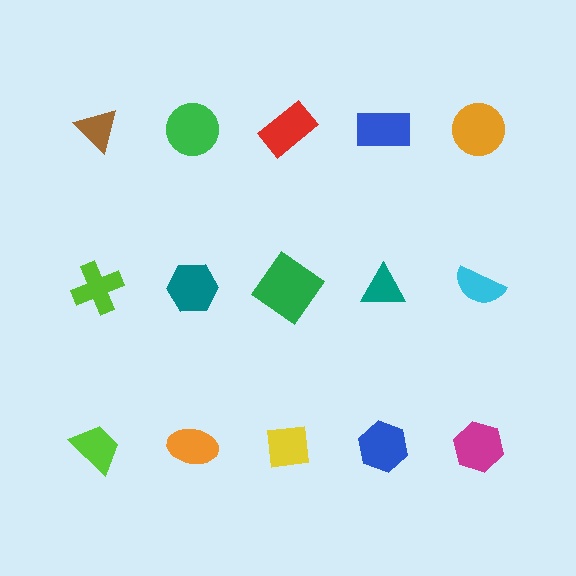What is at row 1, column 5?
An orange circle.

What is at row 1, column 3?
A red rectangle.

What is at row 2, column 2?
A teal hexagon.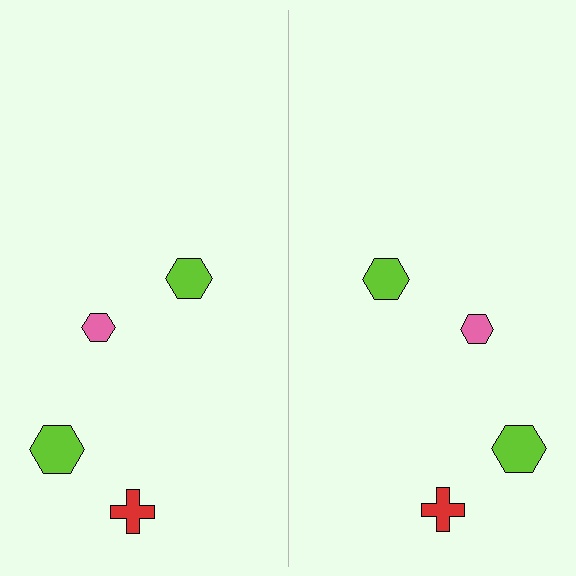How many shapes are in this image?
There are 8 shapes in this image.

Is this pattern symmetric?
Yes, this pattern has bilateral (reflection) symmetry.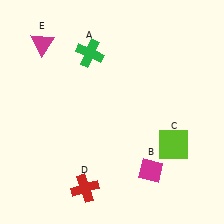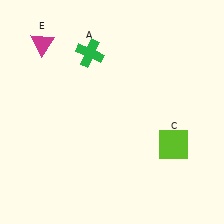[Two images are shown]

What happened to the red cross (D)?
The red cross (D) was removed in Image 2. It was in the bottom-left area of Image 1.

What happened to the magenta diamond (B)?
The magenta diamond (B) was removed in Image 2. It was in the bottom-right area of Image 1.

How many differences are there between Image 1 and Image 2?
There are 2 differences between the two images.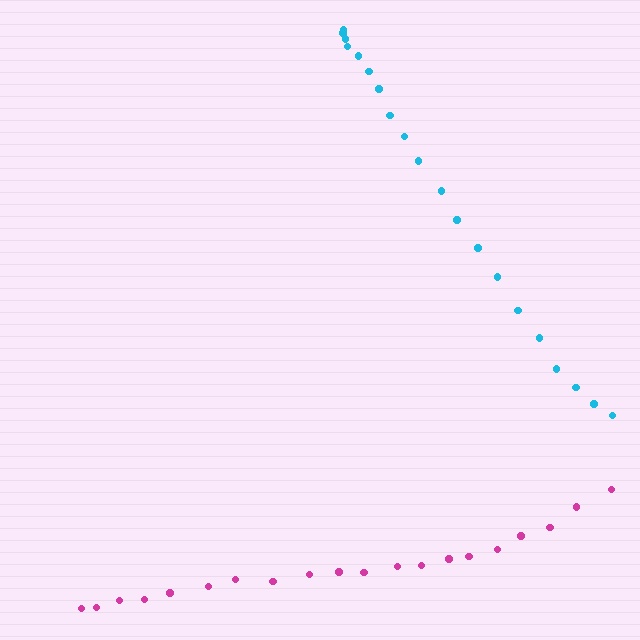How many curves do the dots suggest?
There are 2 distinct paths.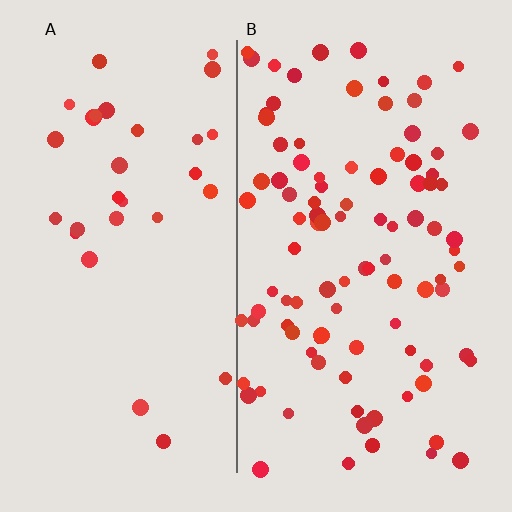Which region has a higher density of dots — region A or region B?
B (the right).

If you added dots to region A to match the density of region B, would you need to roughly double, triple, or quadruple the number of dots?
Approximately triple.